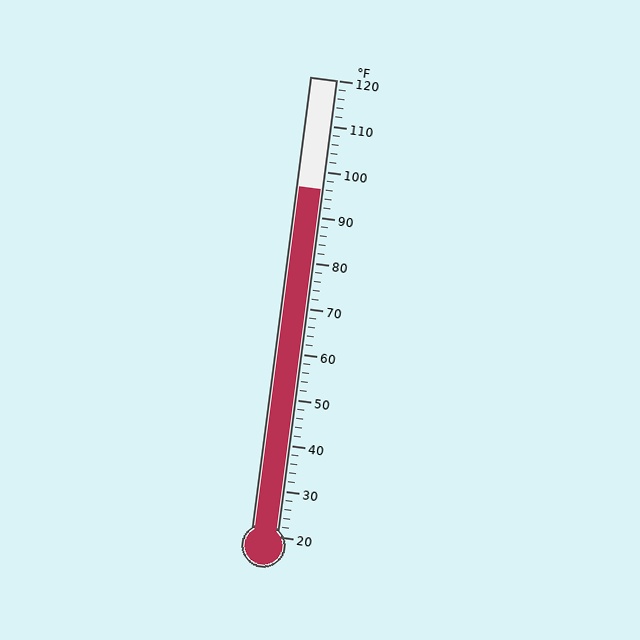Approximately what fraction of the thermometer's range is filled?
The thermometer is filled to approximately 75% of its range.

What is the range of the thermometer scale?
The thermometer scale ranges from 20°F to 120°F.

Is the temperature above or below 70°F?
The temperature is above 70°F.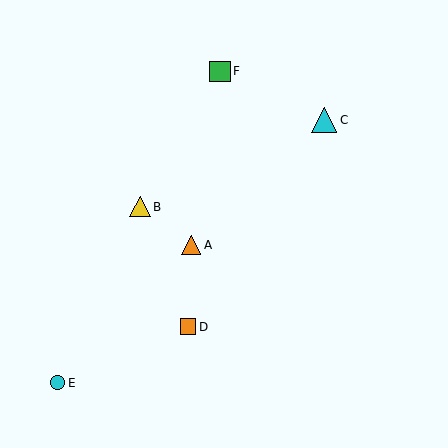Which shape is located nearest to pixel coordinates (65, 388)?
The cyan circle (labeled E) at (57, 382) is nearest to that location.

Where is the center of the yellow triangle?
The center of the yellow triangle is at (140, 207).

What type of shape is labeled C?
Shape C is a cyan triangle.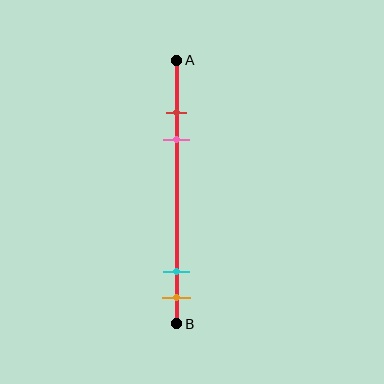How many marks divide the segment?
There are 4 marks dividing the segment.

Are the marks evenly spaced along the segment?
No, the marks are not evenly spaced.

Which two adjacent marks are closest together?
The red and pink marks are the closest adjacent pair.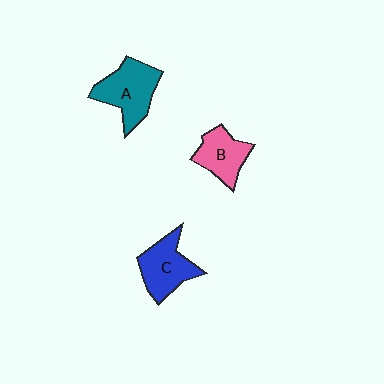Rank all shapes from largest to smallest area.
From largest to smallest: A (teal), C (blue), B (pink).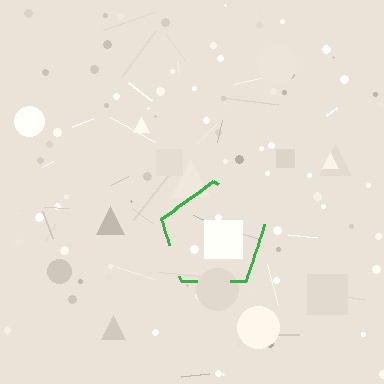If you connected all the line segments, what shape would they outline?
They would outline a pentagon.